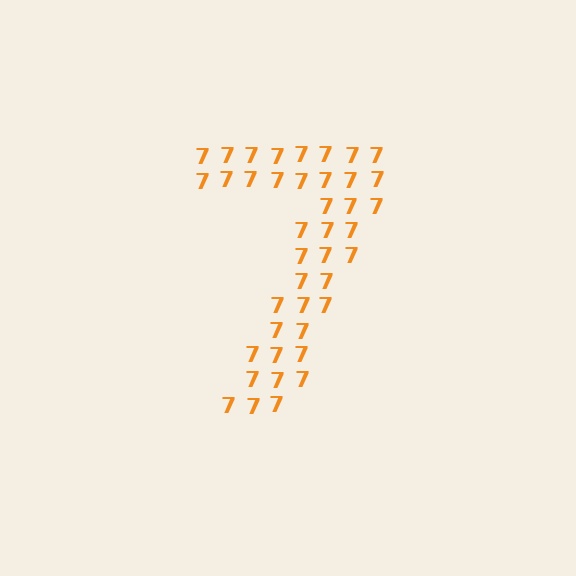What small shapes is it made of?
It is made of small digit 7's.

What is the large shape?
The large shape is the digit 7.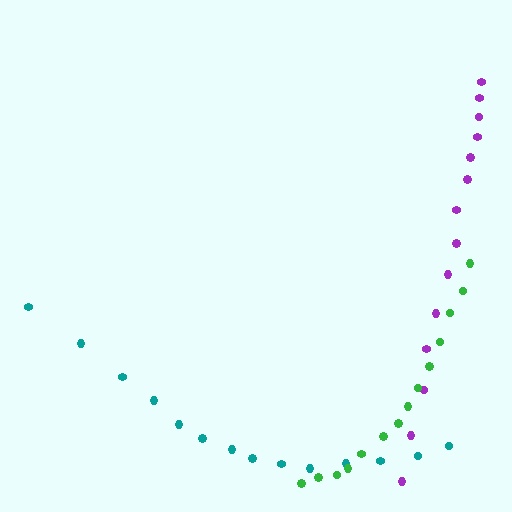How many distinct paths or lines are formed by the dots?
There are 3 distinct paths.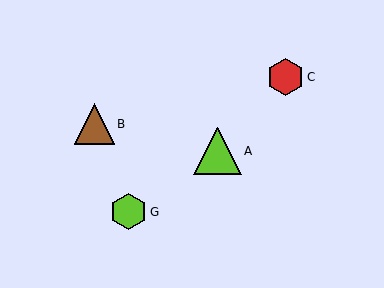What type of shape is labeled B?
Shape B is a brown triangle.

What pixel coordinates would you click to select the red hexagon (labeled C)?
Click at (286, 77) to select the red hexagon C.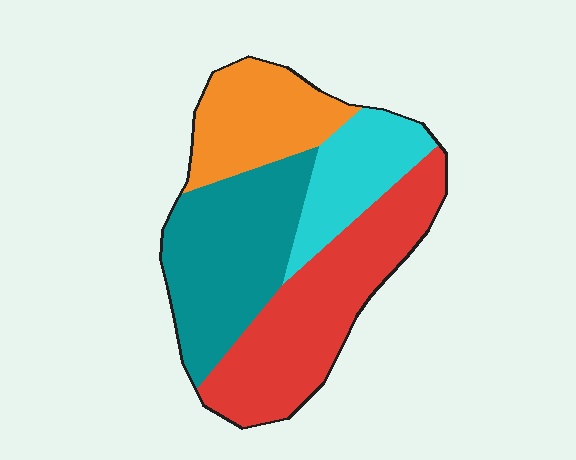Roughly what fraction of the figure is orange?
Orange takes up about one fifth (1/5) of the figure.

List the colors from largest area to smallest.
From largest to smallest: red, teal, orange, cyan.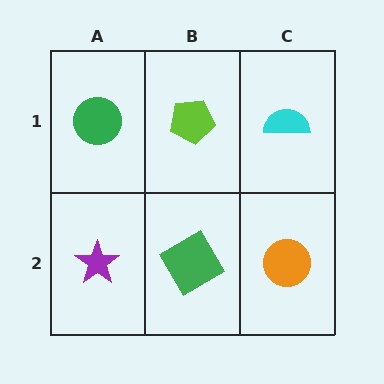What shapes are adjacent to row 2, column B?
A lime pentagon (row 1, column B), a purple star (row 2, column A), an orange circle (row 2, column C).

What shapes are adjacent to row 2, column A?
A green circle (row 1, column A), a green square (row 2, column B).